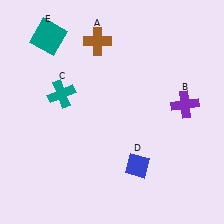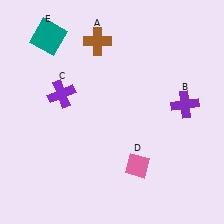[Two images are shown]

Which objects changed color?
C changed from teal to purple. D changed from blue to pink.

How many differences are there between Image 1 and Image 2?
There are 2 differences between the two images.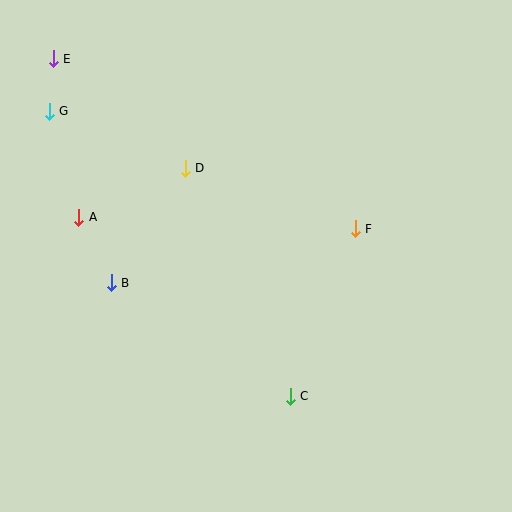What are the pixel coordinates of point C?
Point C is at (290, 396).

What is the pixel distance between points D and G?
The distance between D and G is 147 pixels.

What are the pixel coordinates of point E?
Point E is at (53, 59).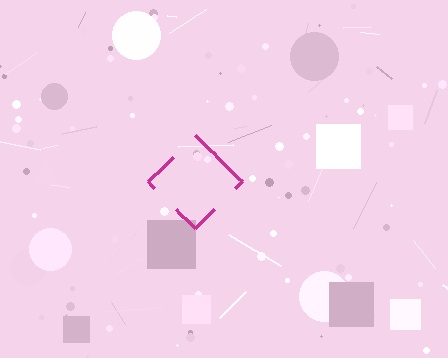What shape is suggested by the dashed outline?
The dashed outline suggests a diamond.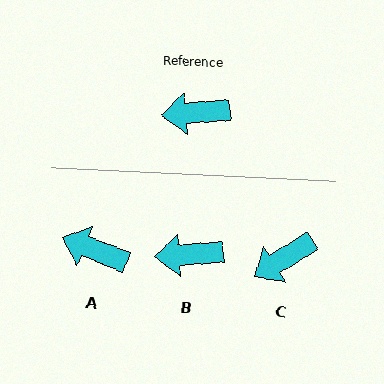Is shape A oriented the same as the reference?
No, it is off by about 26 degrees.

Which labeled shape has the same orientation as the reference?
B.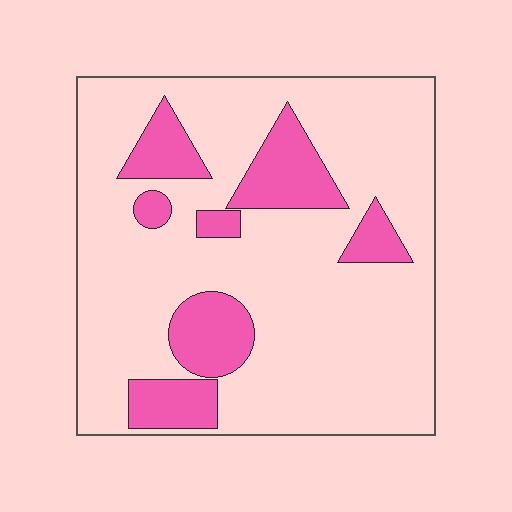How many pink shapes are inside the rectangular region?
7.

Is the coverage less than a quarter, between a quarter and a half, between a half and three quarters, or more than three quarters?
Less than a quarter.